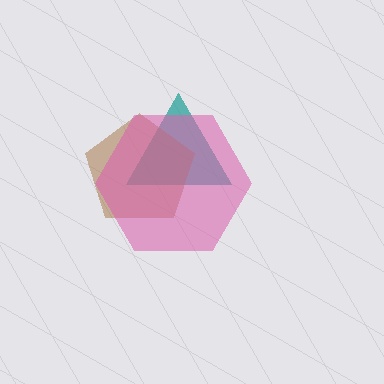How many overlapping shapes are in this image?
There are 3 overlapping shapes in the image.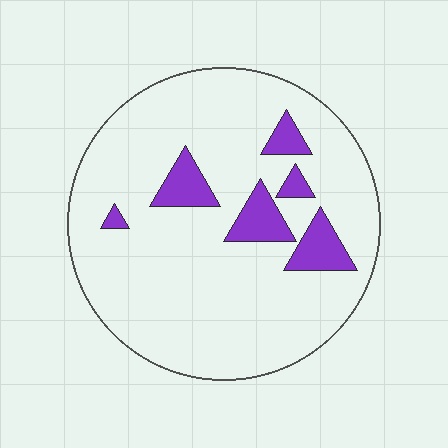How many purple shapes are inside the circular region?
6.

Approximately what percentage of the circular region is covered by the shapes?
Approximately 10%.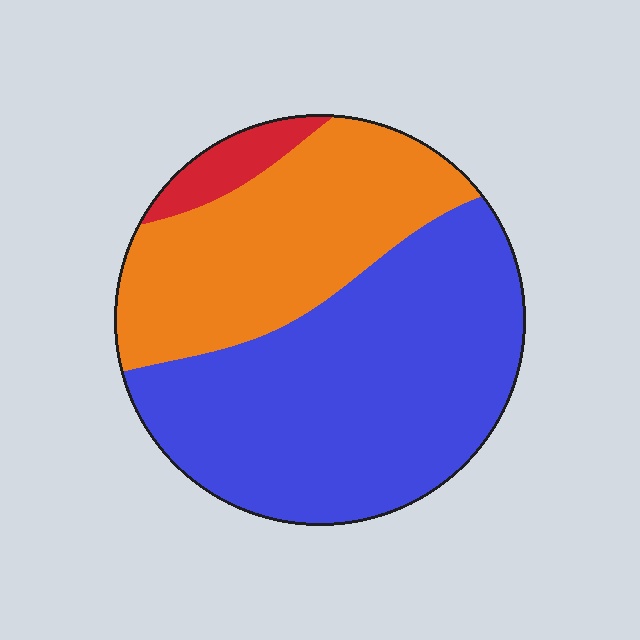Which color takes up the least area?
Red, at roughly 5%.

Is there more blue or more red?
Blue.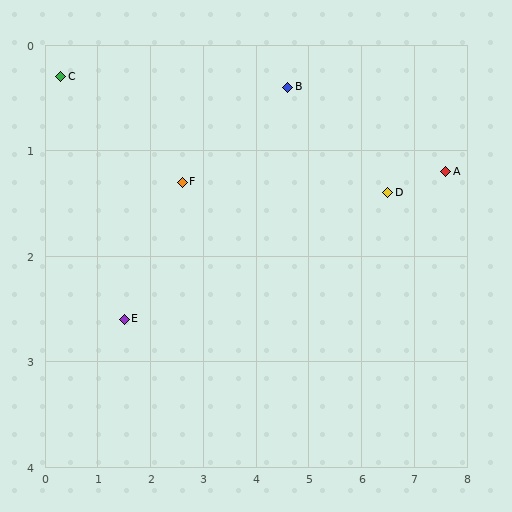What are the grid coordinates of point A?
Point A is at approximately (7.6, 1.2).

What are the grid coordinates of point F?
Point F is at approximately (2.6, 1.3).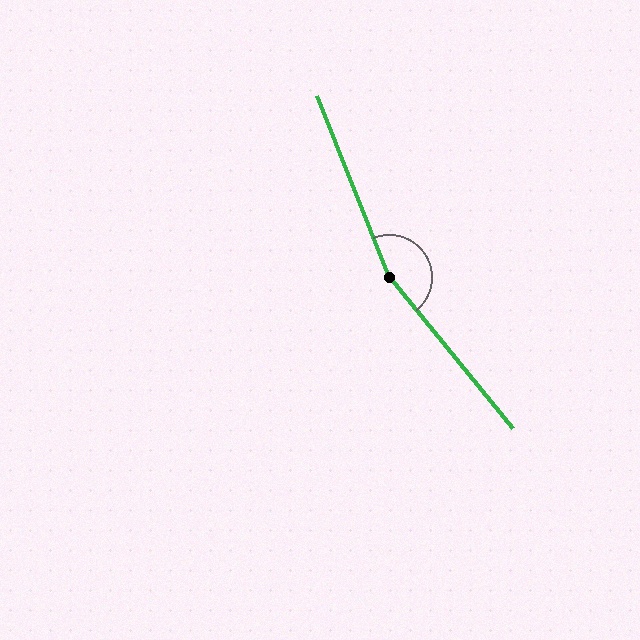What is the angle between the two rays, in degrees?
Approximately 163 degrees.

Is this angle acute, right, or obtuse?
It is obtuse.